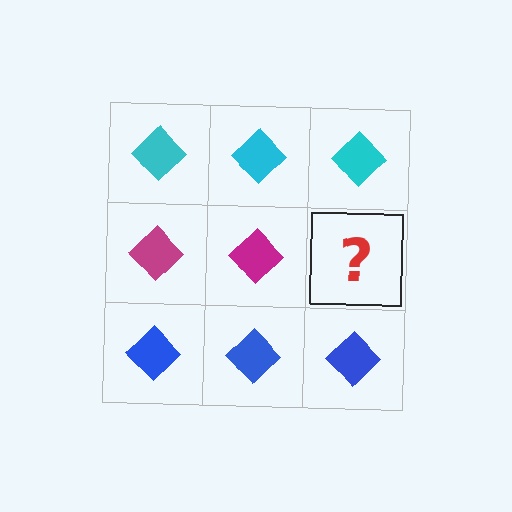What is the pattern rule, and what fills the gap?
The rule is that each row has a consistent color. The gap should be filled with a magenta diamond.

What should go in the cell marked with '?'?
The missing cell should contain a magenta diamond.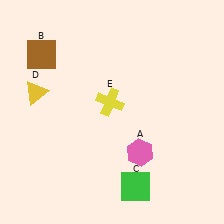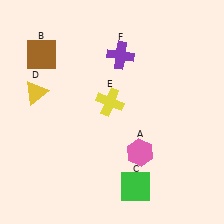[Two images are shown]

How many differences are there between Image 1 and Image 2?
There is 1 difference between the two images.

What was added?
A purple cross (F) was added in Image 2.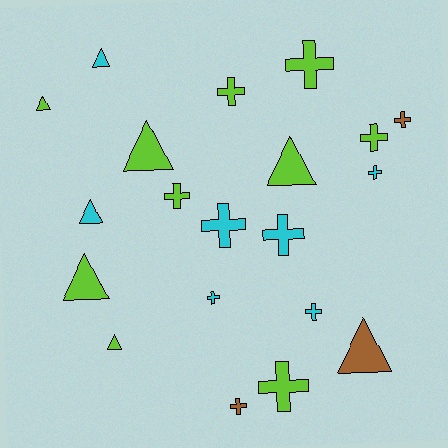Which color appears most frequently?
Lime, with 10 objects.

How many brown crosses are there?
There are 2 brown crosses.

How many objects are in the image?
There are 20 objects.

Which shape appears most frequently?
Cross, with 12 objects.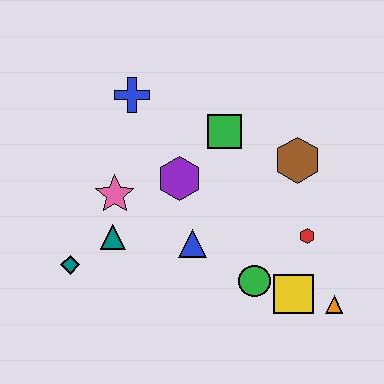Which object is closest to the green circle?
The yellow square is closest to the green circle.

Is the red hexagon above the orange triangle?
Yes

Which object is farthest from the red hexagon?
The teal diamond is farthest from the red hexagon.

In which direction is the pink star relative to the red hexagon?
The pink star is to the left of the red hexagon.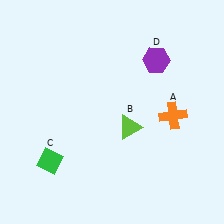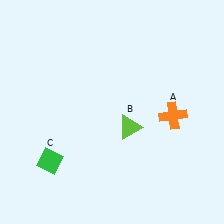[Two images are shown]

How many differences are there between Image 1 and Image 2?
There is 1 difference between the two images.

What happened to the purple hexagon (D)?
The purple hexagon (D) was removed in Image 2. It was in the top-right area of Image 1.